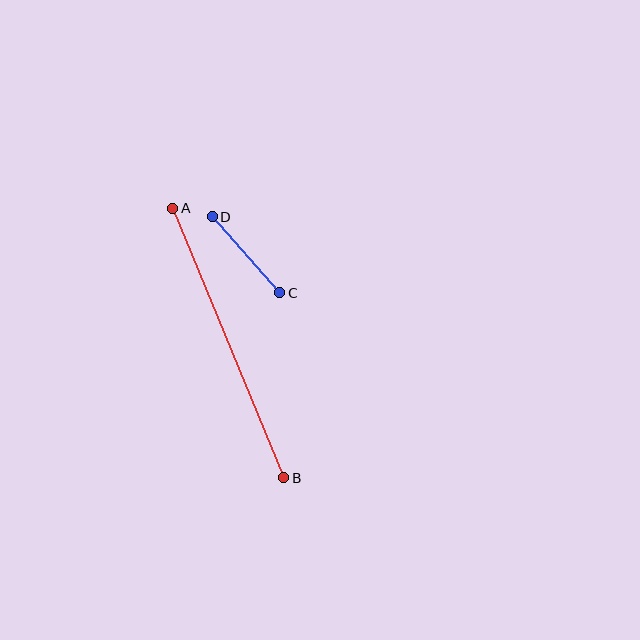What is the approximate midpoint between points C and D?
The midpoint is at approximately (246, 255) pixels.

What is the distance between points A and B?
The distance is approximately 291 pixels.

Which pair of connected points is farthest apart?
Points A and B are farthest apart.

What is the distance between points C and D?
The distance is approximately 102 pixels.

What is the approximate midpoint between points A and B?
The midpoint is at approximately (228, 343) pixels.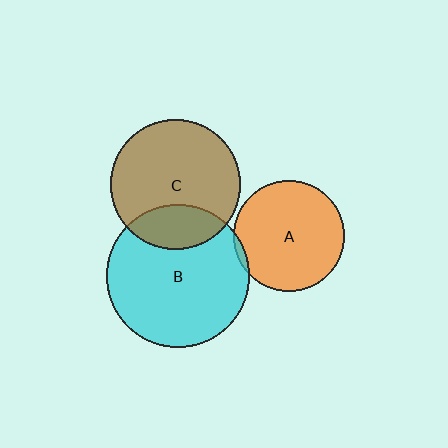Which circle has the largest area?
Circle B (cyan).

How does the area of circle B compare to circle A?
Approximately 1.6 times.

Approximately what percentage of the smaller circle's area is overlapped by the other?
Approximately 25%.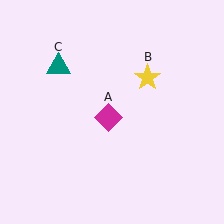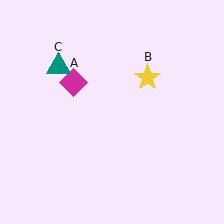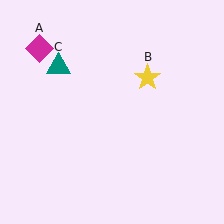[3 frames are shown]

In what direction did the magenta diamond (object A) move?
The magenta diamond (object A) moved up and to the left.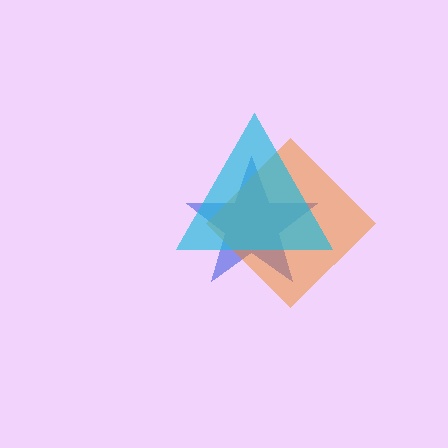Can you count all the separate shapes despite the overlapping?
Yes, there are 3 separate shapes.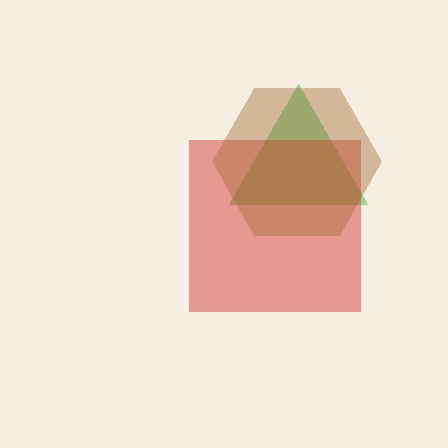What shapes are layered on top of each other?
The layered shapes are: a green triangle, a red square, a brown hexagon.